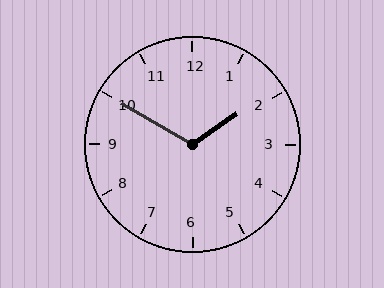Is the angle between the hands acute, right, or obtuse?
It is obtuse.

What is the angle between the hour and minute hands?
Approximately 115 degrees.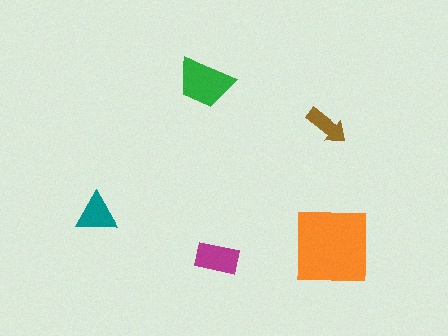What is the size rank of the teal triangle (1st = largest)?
4th.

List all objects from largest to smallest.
The orange square, the green trapezoid, the magenta rectangle, the teal triangle, the brown arrow.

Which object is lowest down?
The magenta rectangle is bottommost.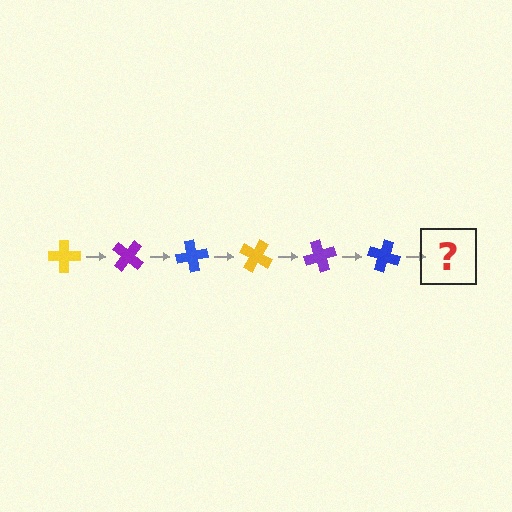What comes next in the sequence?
The next element should be a yellow cross, rotated 240 degrees from the start.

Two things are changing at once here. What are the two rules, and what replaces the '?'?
The two rules are that it rotates 40 degrees each step and the color cycles through yellow, purple, and blue. The '?' should be a yellow cross, rotated 240 degrees from the start.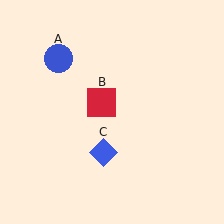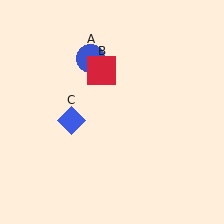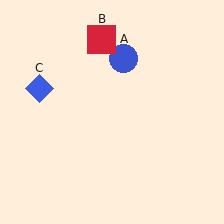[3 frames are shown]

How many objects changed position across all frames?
3 objects changed position: blue circle (object A), red square (object B), blue diamond (object C).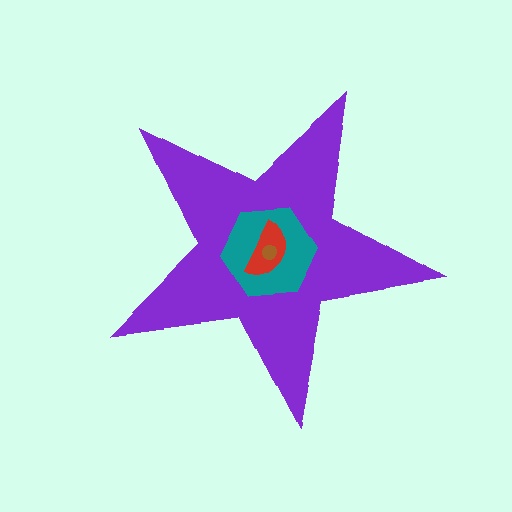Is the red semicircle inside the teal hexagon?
Yes.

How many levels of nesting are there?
4.